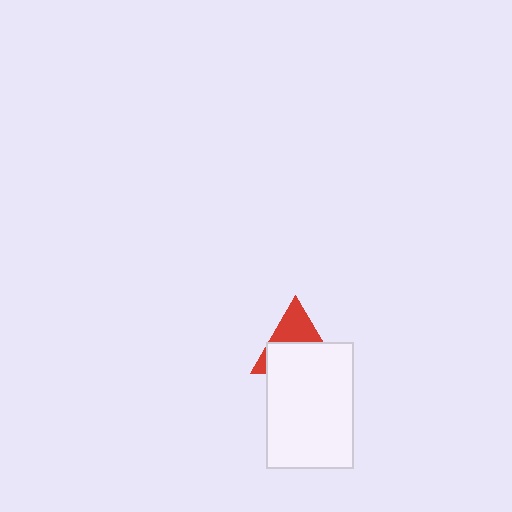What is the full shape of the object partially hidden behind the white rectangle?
The partially hidden object is a red triangle.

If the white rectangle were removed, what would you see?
You would see the complete red triangle.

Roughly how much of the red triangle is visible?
A small part of it is visible (roughly 41%).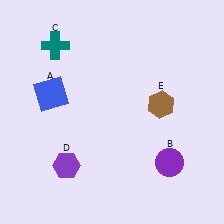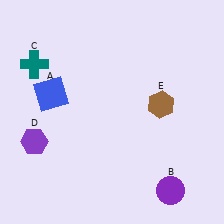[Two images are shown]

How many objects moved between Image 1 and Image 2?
3 objects moved between the two images.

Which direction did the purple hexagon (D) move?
The purple hexagon (D) moved left.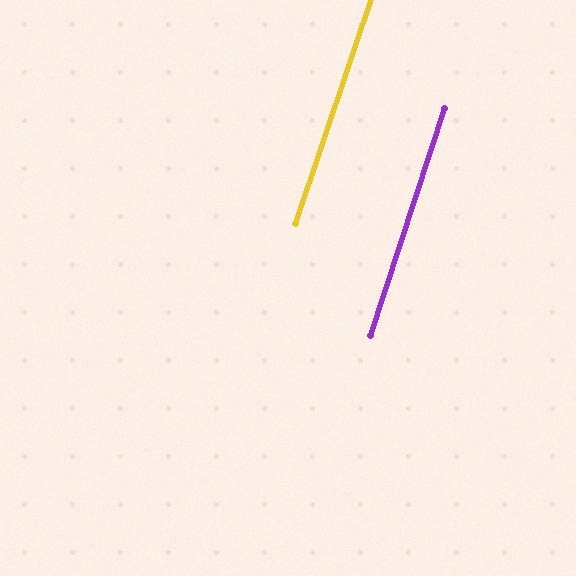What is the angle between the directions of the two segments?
Approximately 1 degree.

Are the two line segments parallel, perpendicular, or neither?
Parallel — their directions differ by only 0.7°.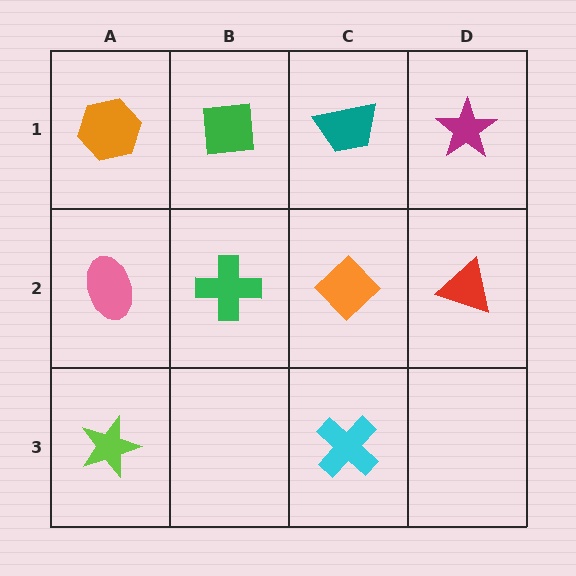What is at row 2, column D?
A red triangle.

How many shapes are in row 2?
4 shapes.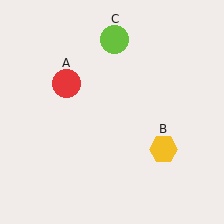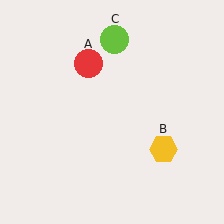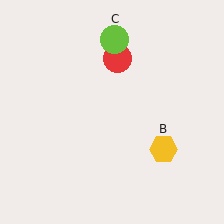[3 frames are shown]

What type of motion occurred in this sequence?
The red circle (object A) rotated clockwise around the center of the scene.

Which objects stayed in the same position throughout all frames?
Yellow hexagon (object B) and lime circle (object C) remained stationary.